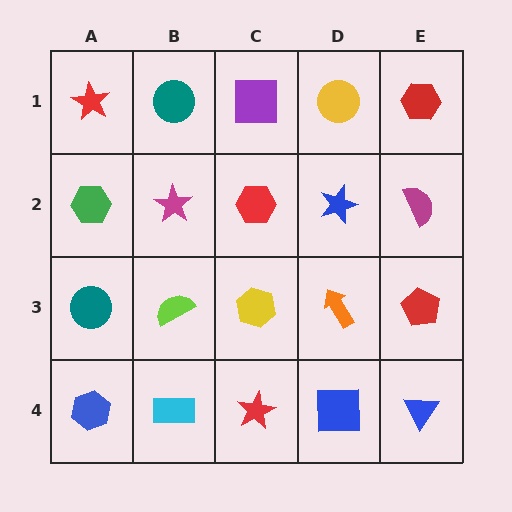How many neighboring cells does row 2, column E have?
3.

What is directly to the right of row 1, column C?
A yellow circle.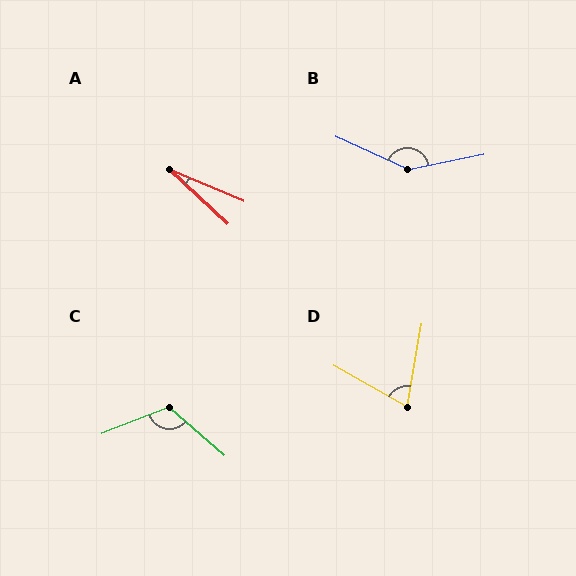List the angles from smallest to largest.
A (20°), D (70°), C (117°), B (144°).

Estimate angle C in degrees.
Approximately 117 degrees.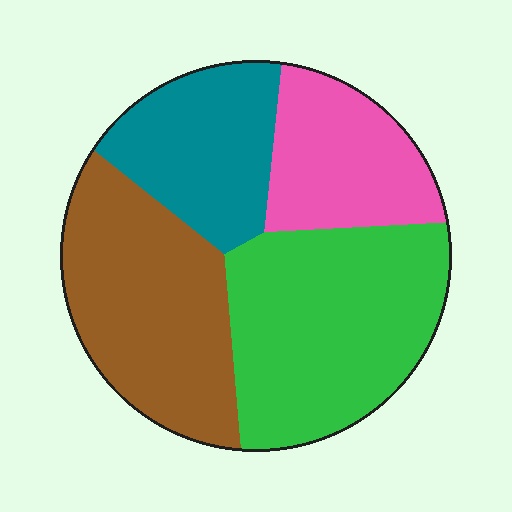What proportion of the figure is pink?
Pink covers roughly 20% of the figure.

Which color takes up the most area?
Green, at roughly 35%.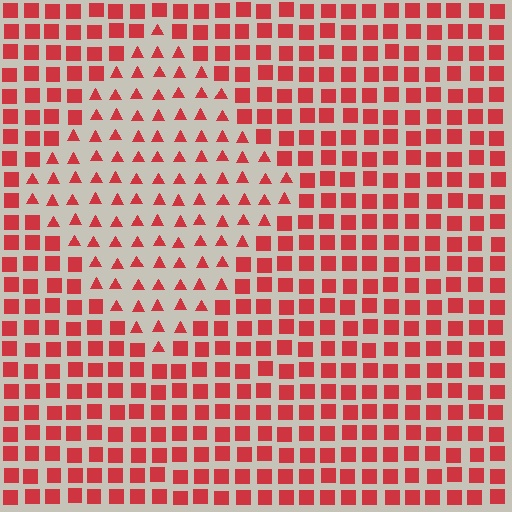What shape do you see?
I see a diamond.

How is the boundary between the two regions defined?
The boundary is defined by a change in element shape: triangles inside vs. squares outside. All elements share the same color and spacing.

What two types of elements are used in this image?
The image uses triangles inside the diamond region and squares outside it.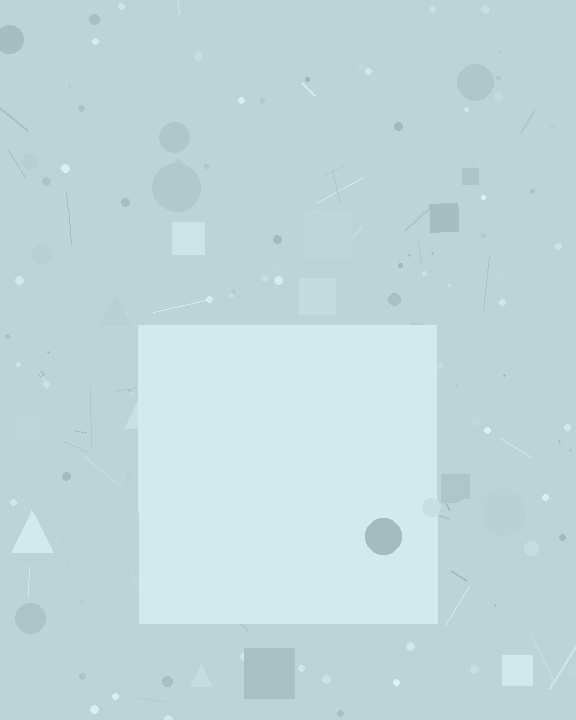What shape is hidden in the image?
A square is hidden in the image.